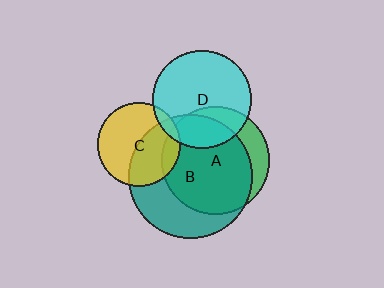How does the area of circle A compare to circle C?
Approximately 1.7 times.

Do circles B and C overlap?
Yes.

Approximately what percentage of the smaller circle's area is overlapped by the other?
Approximately 45%.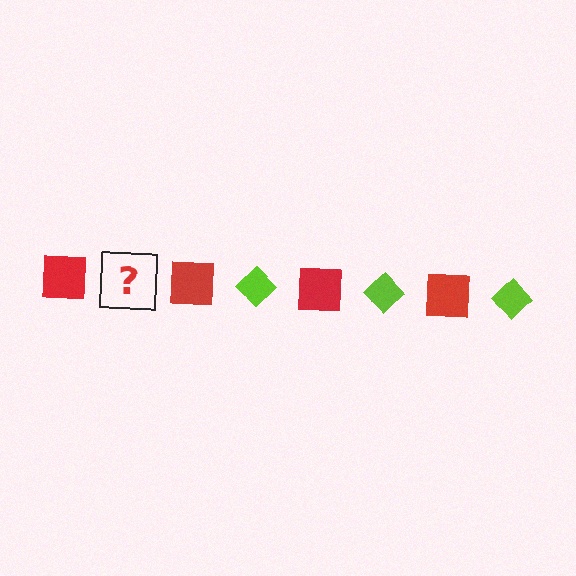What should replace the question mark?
The question mark should be replaced with a lime diamond.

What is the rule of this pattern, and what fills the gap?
The rule is that the pattern alternates between red square and lime diamond. The gap should be filled with a lime diamond.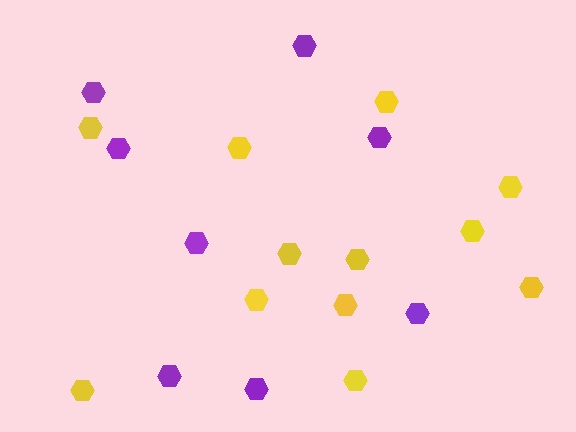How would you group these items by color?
There are 2 groups: one group of purple hexagons (8) and one group of yellow hexagons (12).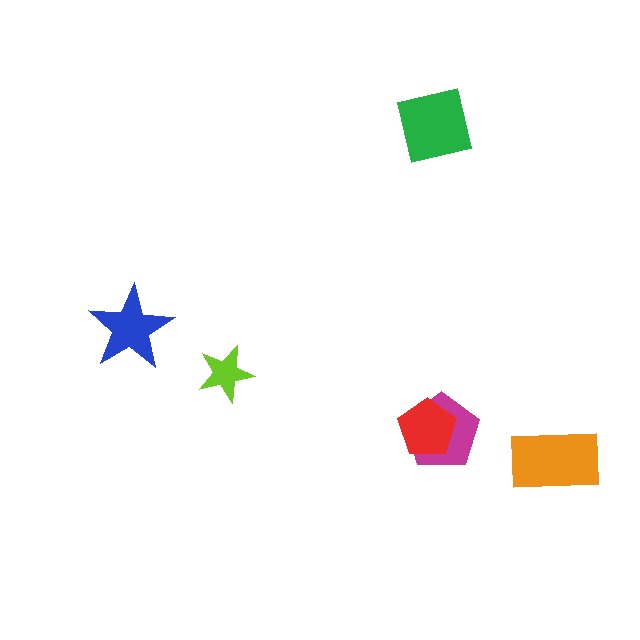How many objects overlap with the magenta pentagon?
1 object overlaps with the magenta pentagon.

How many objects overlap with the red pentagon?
1 object overlaps with the red pentagon.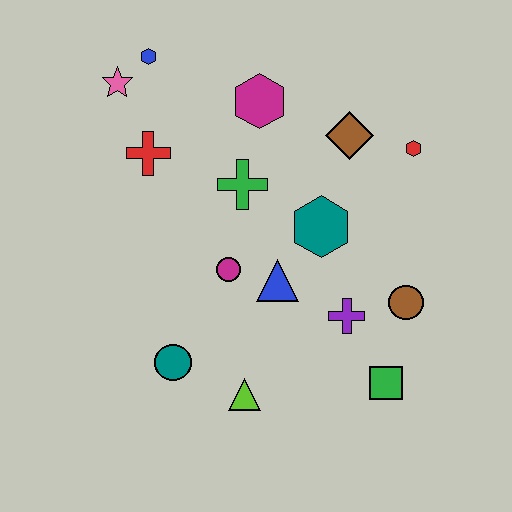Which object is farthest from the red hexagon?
The teal circle is farthest from the red hexagon.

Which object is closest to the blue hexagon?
The pink star is closest to the blue hexagon.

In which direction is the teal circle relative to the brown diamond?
The teal circle is below the brown diamond.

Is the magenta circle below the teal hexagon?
Yes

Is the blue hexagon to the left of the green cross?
Yes